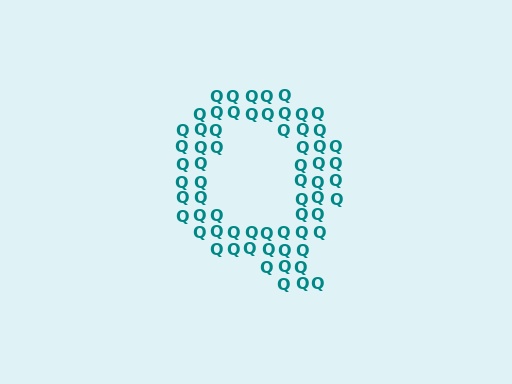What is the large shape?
The large shape is the letter Q.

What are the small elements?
The small elements are letter Q's.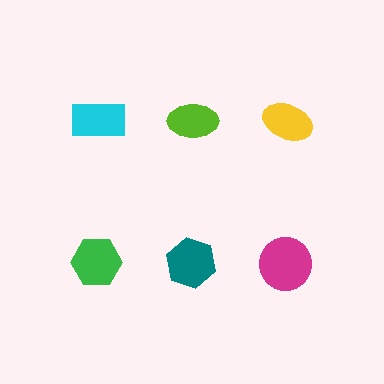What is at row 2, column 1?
A green hexagon.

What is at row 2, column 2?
A teal hexagon.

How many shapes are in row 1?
3 shapes.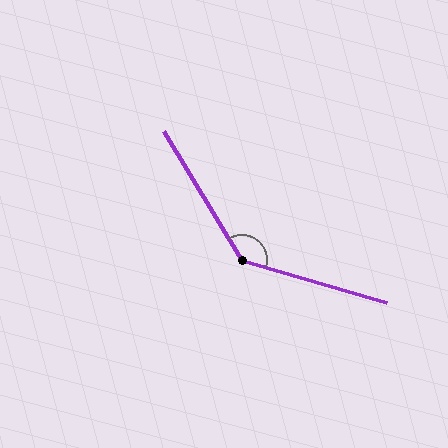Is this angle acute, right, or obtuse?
It is obtuse.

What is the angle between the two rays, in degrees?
Approximately 137 degrees.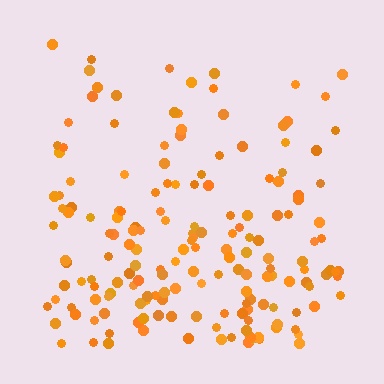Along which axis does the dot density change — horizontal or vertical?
Vertical.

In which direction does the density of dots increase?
From top to bottom, with the bottom side densest.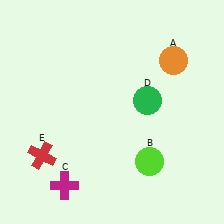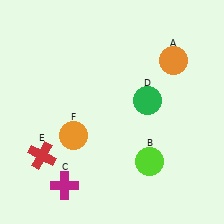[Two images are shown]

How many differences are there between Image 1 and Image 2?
There is 1 difference between the two images.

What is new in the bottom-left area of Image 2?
An orange circle (F) was added in the bottom-left area of Image 2.